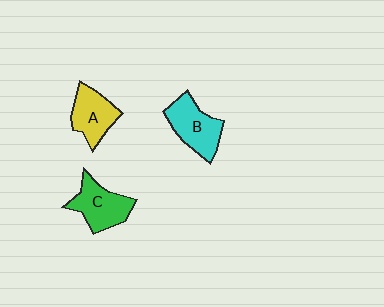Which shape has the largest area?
Shape B (cyan).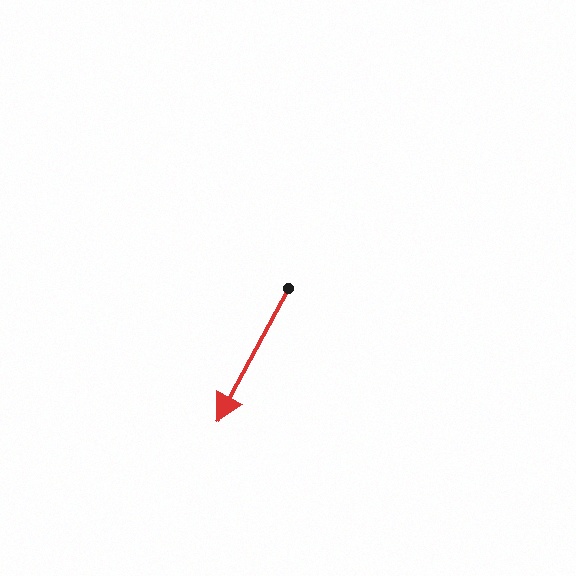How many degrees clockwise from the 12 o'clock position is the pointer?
Approximately 208 degrees.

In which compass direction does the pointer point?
Southwest.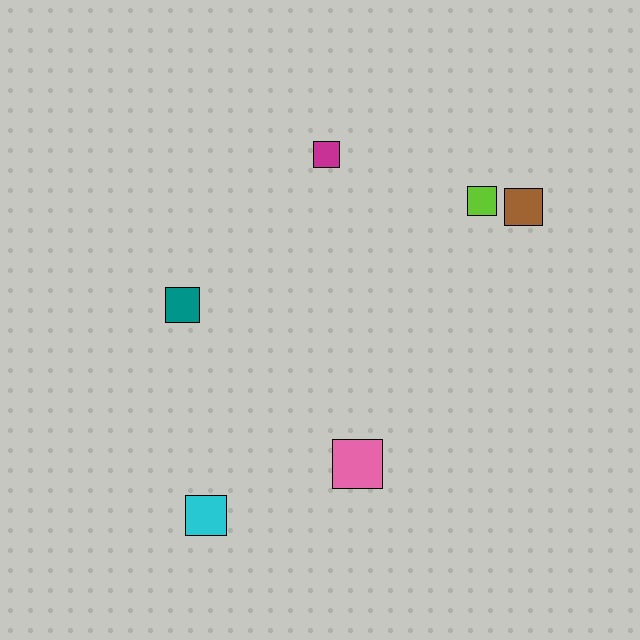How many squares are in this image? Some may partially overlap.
There are 6 squares.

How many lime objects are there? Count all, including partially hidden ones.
There is 1 lime object.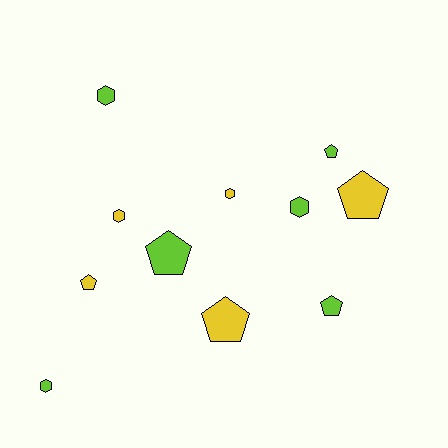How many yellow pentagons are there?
There are 3 yellow pentagons.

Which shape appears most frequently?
Pentagon, with 6 objects.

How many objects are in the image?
There are 11 objects.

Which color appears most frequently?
Lime, with 6 objects.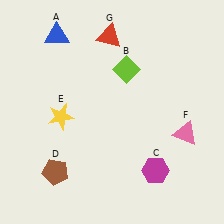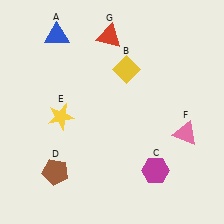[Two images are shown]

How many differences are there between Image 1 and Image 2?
There is 1 difference between the two images.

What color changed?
The diamond (B) changed from lime in Image 1 to yellow in Image 2.